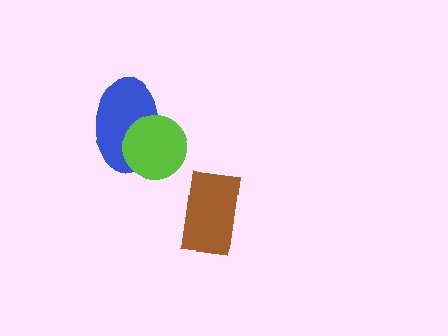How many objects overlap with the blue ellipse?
1 object overlaps with the blue ellipse.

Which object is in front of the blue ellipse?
The lime circle is in front of the blue ellipse.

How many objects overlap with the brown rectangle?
0 objects overlap with the brown rectangle.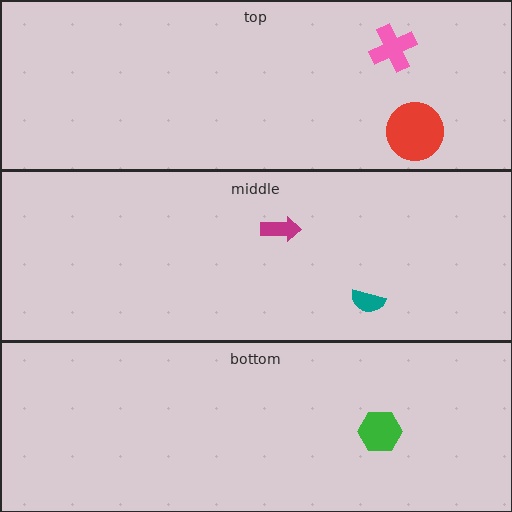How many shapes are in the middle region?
2.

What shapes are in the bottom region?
The green hexagon.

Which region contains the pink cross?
The top region.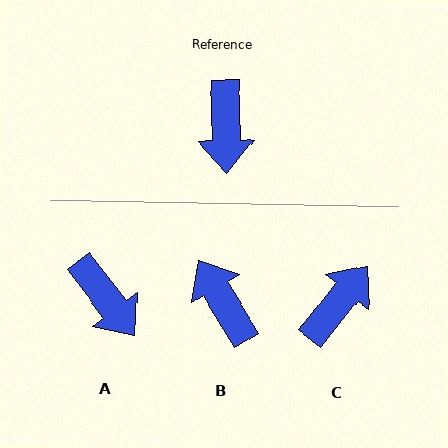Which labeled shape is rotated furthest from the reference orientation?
B, about 150 degrees away.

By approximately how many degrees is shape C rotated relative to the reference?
Approximately 141 degrees counter-clockwise.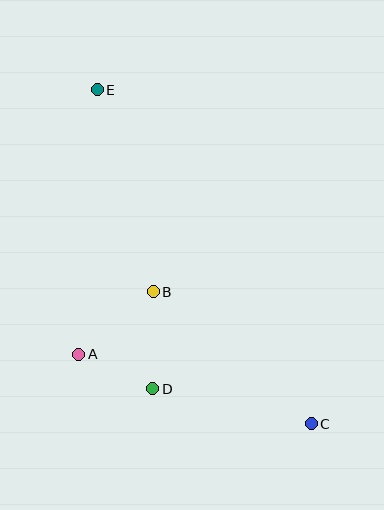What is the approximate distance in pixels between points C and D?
The distance between C and D is approximately 163 pixels.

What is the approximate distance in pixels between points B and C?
The distance between B and C is approximately 206 pixels.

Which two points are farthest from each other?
Points C and E are farthest from each other.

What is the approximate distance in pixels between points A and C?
The distance between A and C is approximately 243 pixels.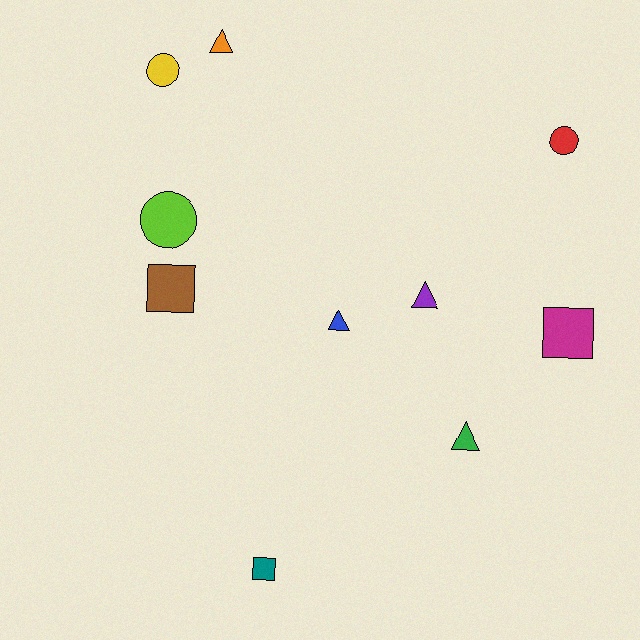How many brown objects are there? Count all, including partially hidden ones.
There is 1 brown object.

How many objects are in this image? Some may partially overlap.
There are 10 objects.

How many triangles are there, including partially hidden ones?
There are 4 triangles.